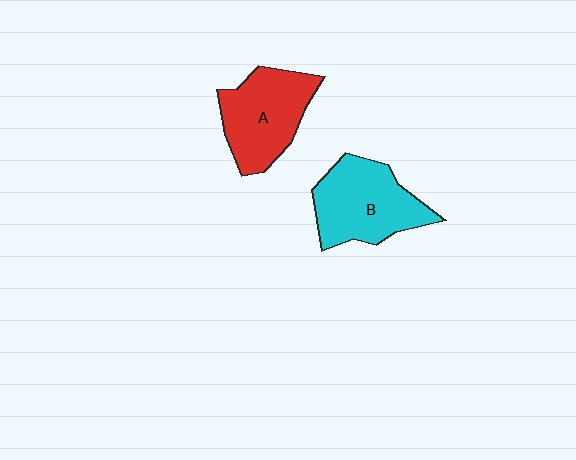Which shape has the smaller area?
Shape A (red).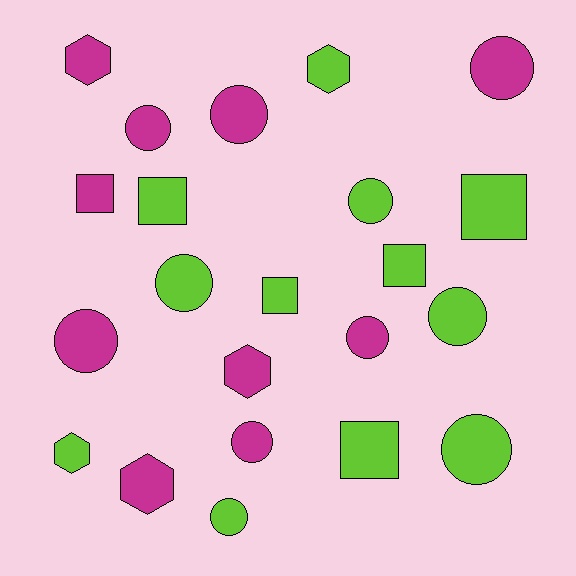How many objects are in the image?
There are 22 objects.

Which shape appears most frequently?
Circle, with 11 objects.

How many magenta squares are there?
There is 1 magenta square.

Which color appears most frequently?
Lime, with 12 objects.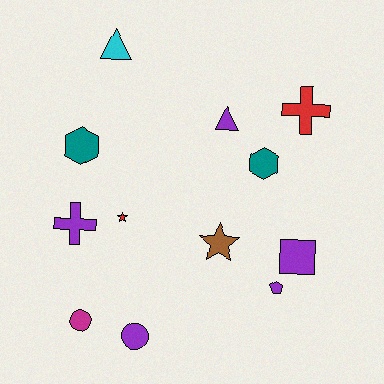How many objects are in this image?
There are 12 objects.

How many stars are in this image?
There are 2 stars.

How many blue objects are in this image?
There are no blue objects.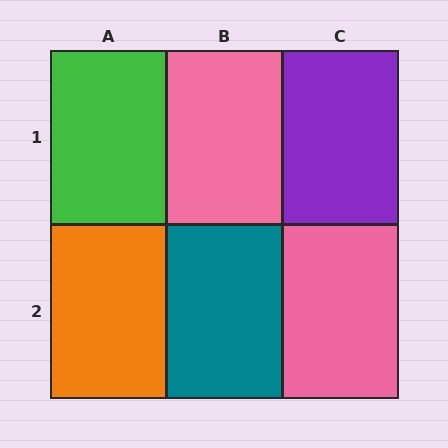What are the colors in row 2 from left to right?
Orange, teal, pink.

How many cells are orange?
1 cell is orange.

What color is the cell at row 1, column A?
Green.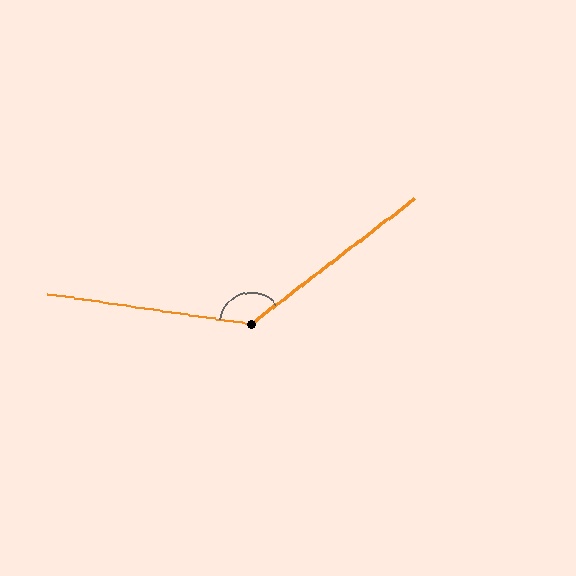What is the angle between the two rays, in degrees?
Approximately 134 degrees.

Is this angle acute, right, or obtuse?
It is obtuse.